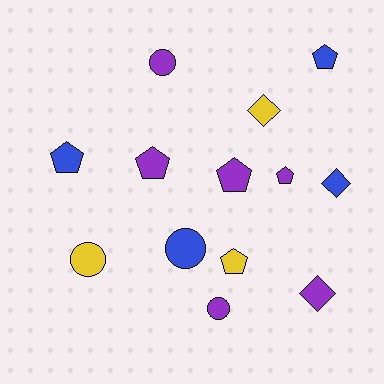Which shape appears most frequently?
Pentagon, with 6 objects.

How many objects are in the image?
There are 13 objects.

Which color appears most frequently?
Purple, with 6 objects.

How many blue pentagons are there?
There are 2 blue pentagons.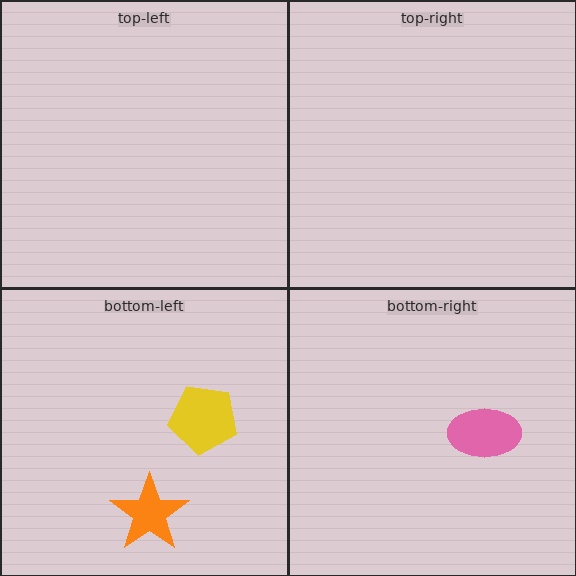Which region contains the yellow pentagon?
The bottom-left region.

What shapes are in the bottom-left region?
The orange star, the yellow pentagon.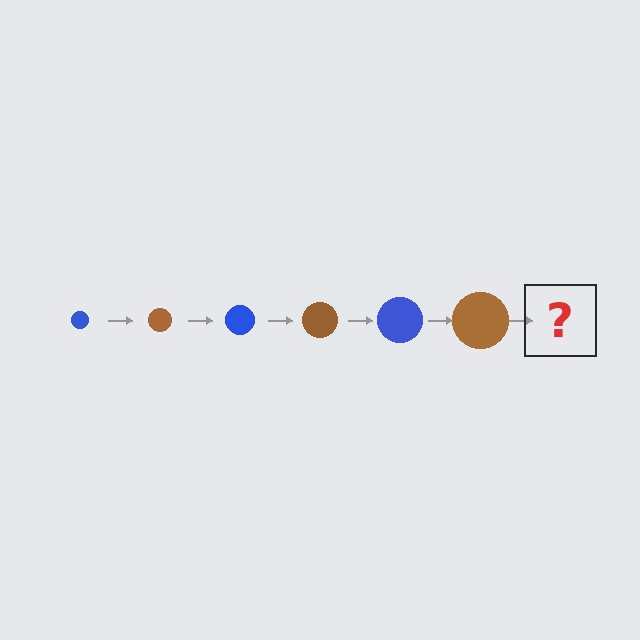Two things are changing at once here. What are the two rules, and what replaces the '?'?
The two rules are that the circle grows larger each step and the color cycles through blue and brown. The '?' should be a blue circle, larger than the previous one.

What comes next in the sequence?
The next element should be a blue circle, larger than the previous one.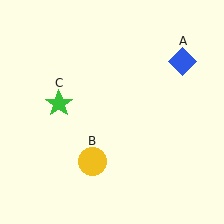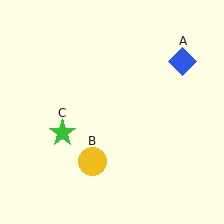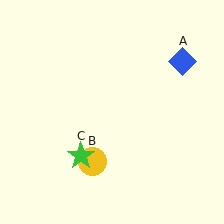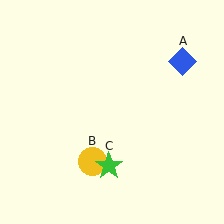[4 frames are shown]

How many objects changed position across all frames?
1 object changed position: green star (object C).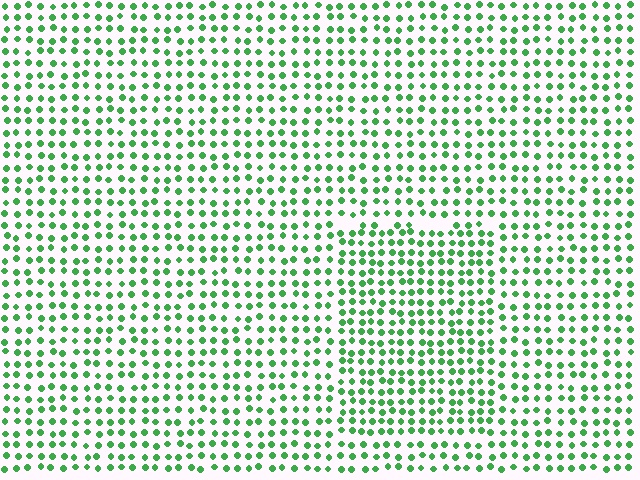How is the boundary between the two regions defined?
The boundary is defined by a change in element density (approximately 1.4x ratio). All elements are the same color, size, and shape.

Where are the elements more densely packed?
The elements are more densely packed inside the rectangle boundary.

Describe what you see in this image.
The image contains small green elements arranged at two different densities. A rectangle-shaped region is visible where the elements are more densely packed than the surrounding area.